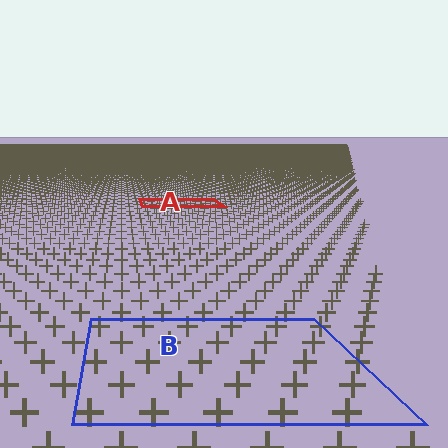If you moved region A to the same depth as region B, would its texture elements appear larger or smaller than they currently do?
They would appear larger. At a closer depth, the same texture elements are projected at a bigger on-screen size.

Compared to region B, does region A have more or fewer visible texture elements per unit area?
Region A has more texture elements per unit area — they are packed more densely because it is farther away.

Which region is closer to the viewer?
Region B is closer. The texture elements there are larger and more spread out.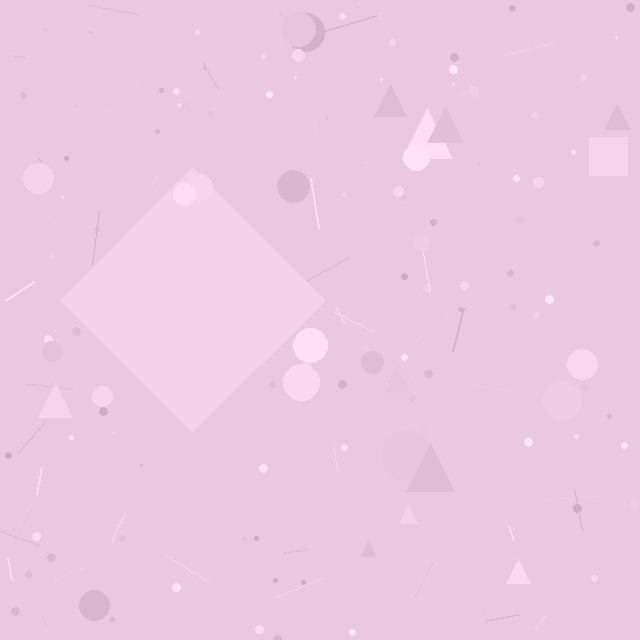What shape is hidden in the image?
A diamond is hidden in the image.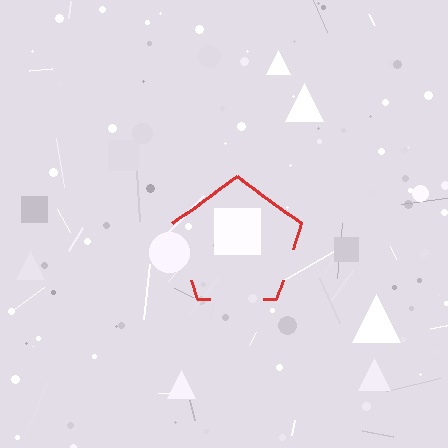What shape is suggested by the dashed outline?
The dashed outline suggests a pentagon.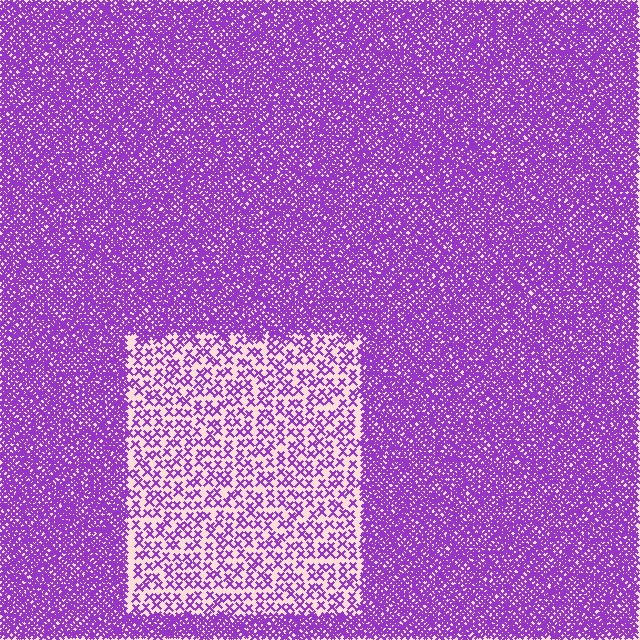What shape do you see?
I see a rectangle.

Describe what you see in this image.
The image contains small purple elements arranged at two different densities. A rectangle-shaped region is visible where the elements are less densely packed than the surrounding area.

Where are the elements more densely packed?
The elements are more densely packed outside the rectangle boundary.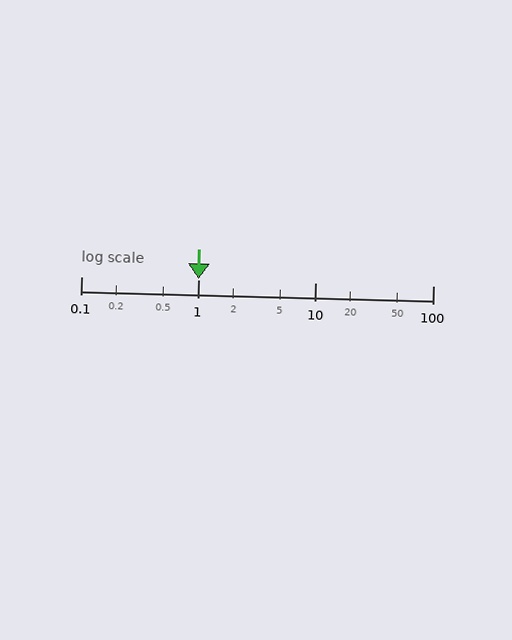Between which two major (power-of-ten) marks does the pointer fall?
The pointer is between 1 and 10.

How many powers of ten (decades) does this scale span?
The scale spans 3 decades, from 0.1 to 100.